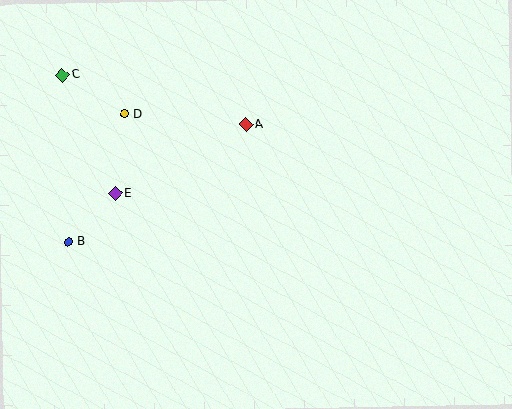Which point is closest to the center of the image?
Point A at (246, 124) is closest to the center.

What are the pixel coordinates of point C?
Point C is at (62, 75).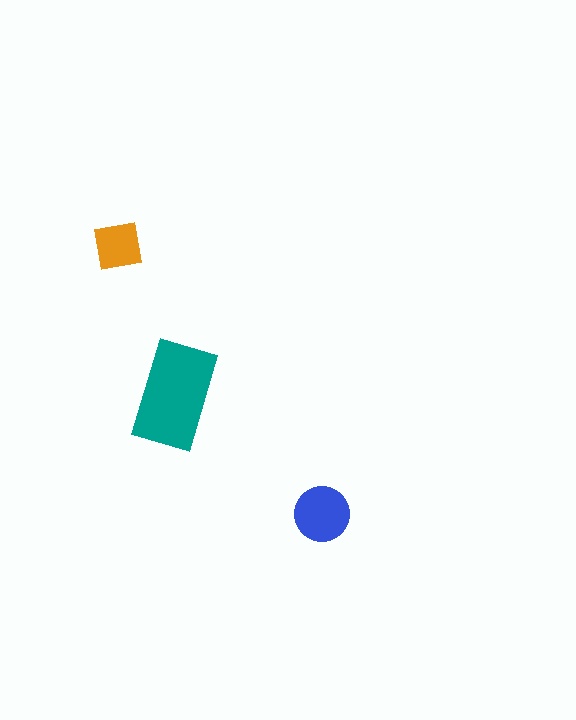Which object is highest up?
The orange square is topmost.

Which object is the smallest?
The orange square.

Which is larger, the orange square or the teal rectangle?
The teal rectangle.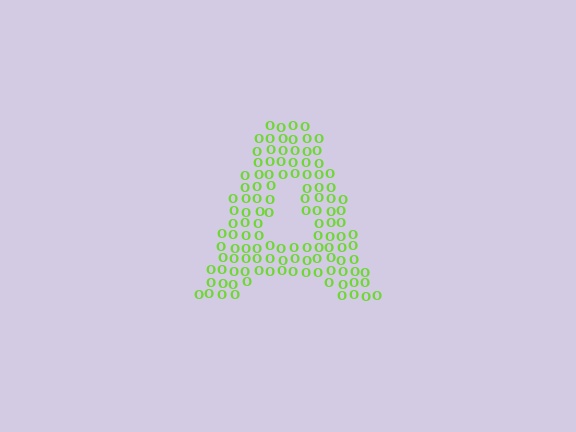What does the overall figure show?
The overall figure shows the letter A.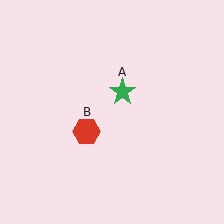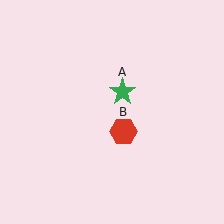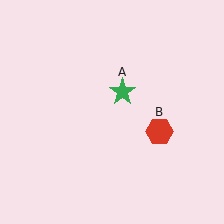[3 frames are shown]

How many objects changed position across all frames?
1 object changed position: red hexagon (object B).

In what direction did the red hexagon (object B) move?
The red hexagon (object B) moved right.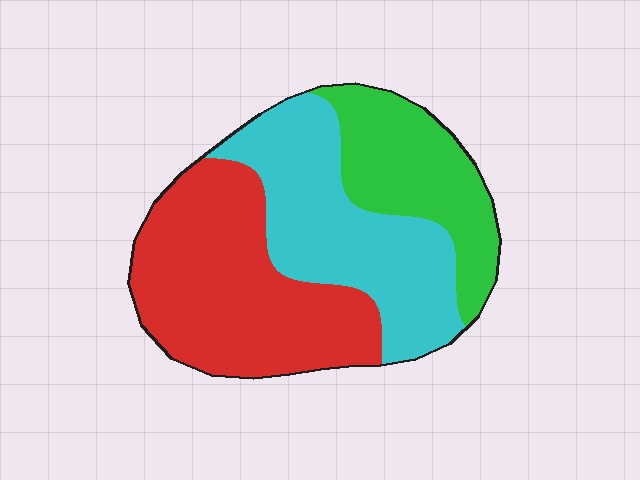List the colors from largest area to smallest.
From largest to smallest: red, cyan, green.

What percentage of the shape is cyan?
Cyan covers roughly 35% of the shape.